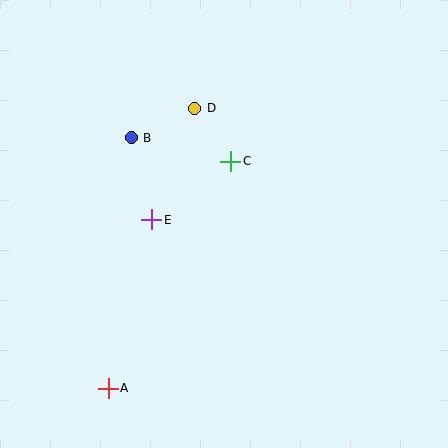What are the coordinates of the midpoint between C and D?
The midpoint between C and D is at (213, 135).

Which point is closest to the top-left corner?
Point B is closest to the top-left corner.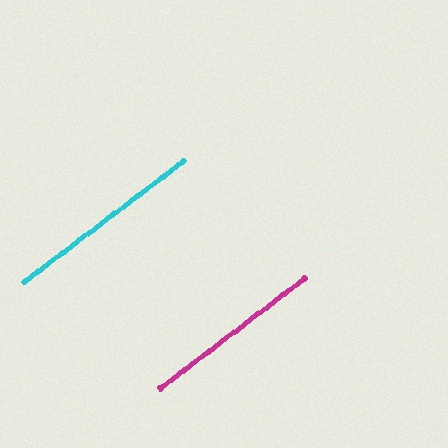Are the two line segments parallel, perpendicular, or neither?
Parallel — their directions differ by only 0.1°.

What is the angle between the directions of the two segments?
Approximately 0 degrees.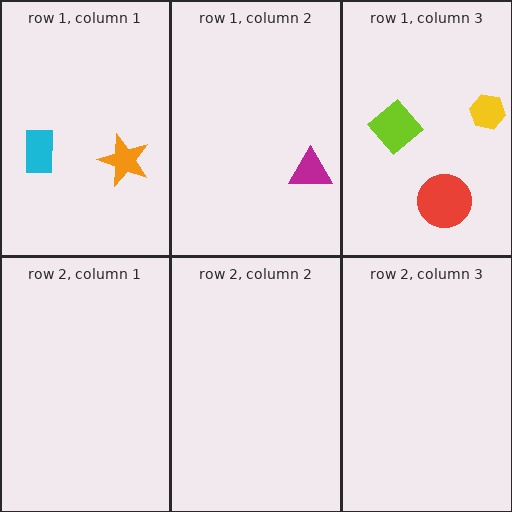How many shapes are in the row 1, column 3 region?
3.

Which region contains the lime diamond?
The row 1, column 3 region.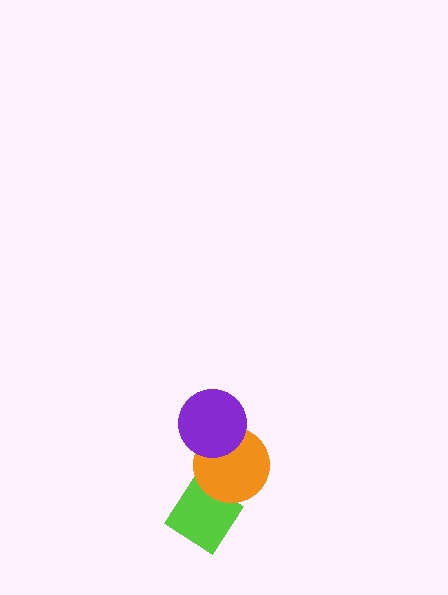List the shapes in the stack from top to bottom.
From top to bottom: the purple circle, the orange circle, the lime diamond.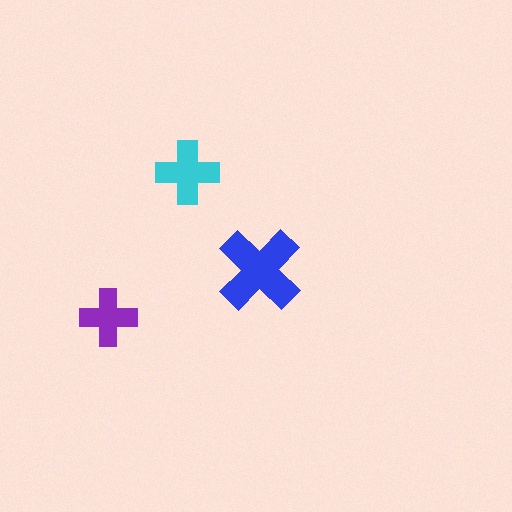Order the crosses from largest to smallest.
the blue one, the cyan one, the purple one.